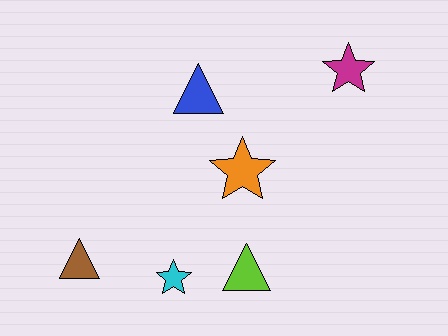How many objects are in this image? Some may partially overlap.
There are 6 objects.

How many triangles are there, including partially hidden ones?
There are 3 triangles.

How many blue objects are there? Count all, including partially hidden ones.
There is 1 blue object.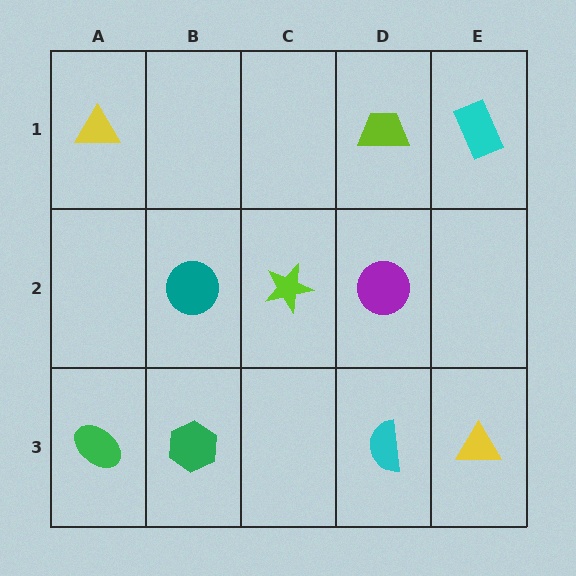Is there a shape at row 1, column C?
No, that cell is empty.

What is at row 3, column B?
A green hexagon.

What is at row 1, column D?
A lime trapezoid.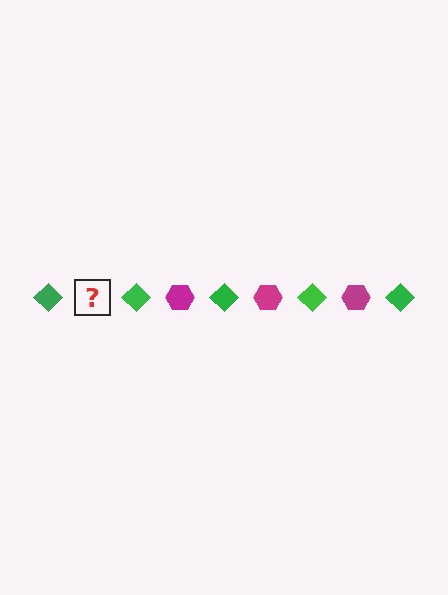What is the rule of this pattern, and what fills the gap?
The rule is that the pattern alternates between green diamond and magenta hexagon. The gap should be filled with a magenta hexagon.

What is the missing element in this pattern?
The missing element is a magenta hexagon.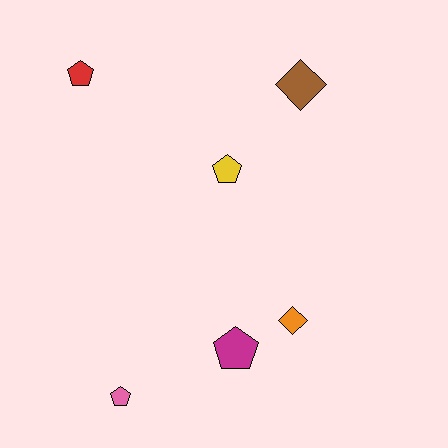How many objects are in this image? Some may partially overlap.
There are 6 objects.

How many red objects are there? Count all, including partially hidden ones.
There is 1 red object.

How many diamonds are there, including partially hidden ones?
There are 2 diamonds.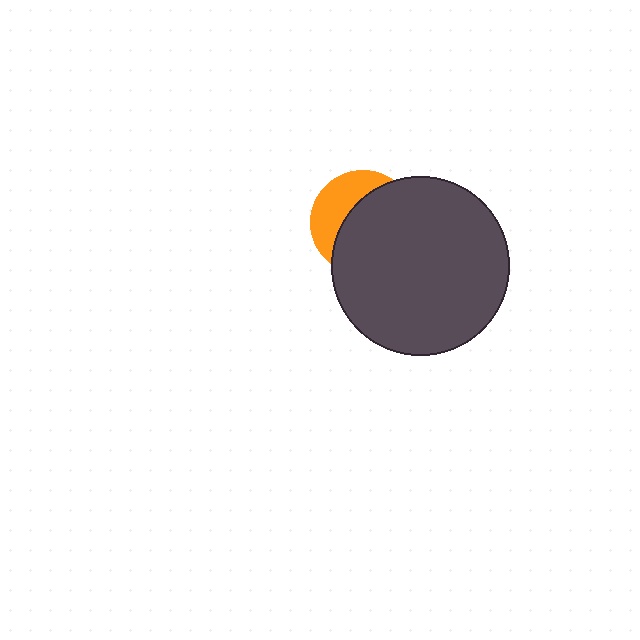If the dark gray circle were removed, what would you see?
You would see the complete orange circle.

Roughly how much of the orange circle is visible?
A small part of it is visible (roughly 35%).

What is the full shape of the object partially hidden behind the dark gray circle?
The partially hidden object is an orange circle.